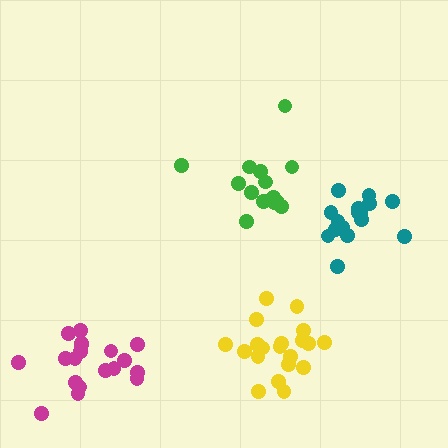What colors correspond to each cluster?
The clusters are colored: teal, green, yellow, magenta.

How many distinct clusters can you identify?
There are 4 distinct clusters.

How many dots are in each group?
Group 1: 16 dots, Group 2: 15 dots, Group 3: 20 dots, Group 4: 19 dots (70 total).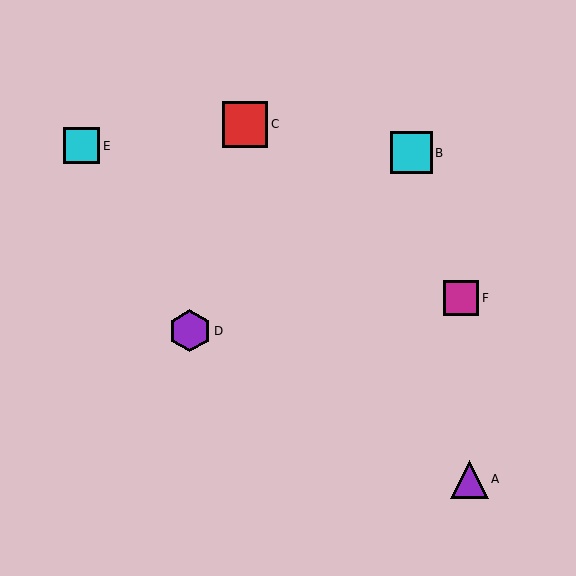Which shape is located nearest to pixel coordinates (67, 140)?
The cyan square (labeled E) at (82, 146) is nearest to that location.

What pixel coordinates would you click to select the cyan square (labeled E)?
Click at (82, 146) to select the cyan square E.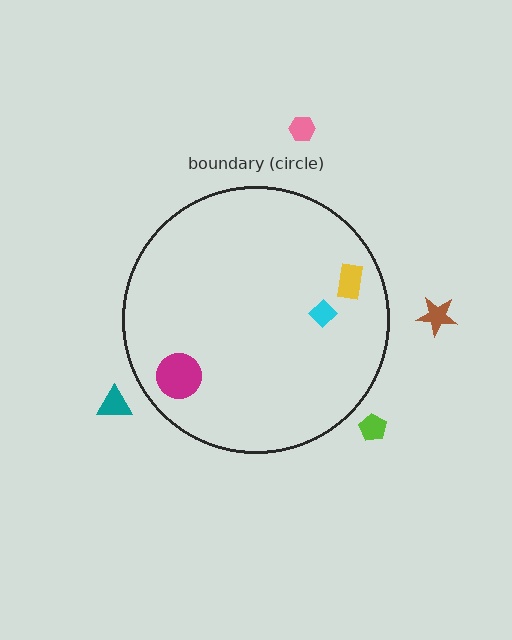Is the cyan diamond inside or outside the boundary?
Inside.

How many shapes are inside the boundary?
3 inside, 4 outside.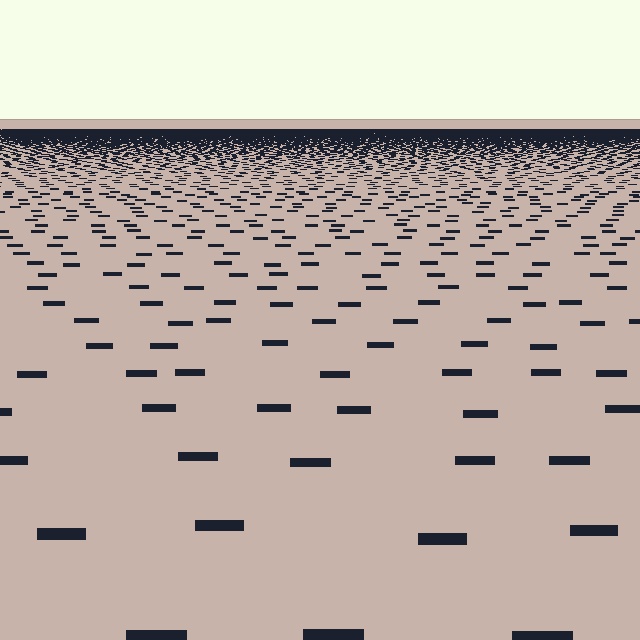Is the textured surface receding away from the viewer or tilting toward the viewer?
The surface is receding away from the viewer. Texture elements get smaller and denser toward the top.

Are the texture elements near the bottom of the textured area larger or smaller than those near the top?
Larger. Near the bottom, elements are closer to the viewer and appear at a bigger on-screen size.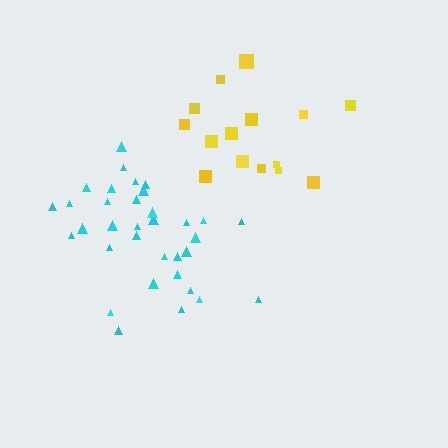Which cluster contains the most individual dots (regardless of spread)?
Cyan (35).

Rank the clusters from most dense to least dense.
cyan, yellow.